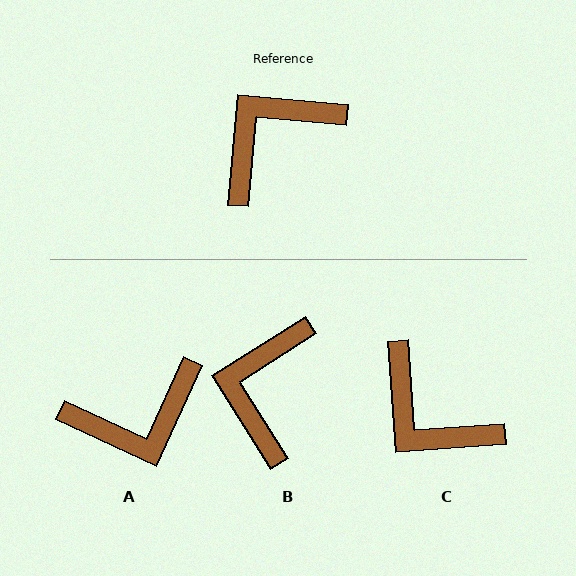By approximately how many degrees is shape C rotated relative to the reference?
Approximately 99 degrees counter-clockwise.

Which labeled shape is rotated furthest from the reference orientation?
A, about 160 degrees away.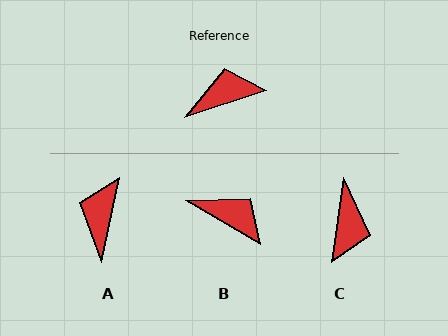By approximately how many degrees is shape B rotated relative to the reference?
Approximately 49 degrees clockwise.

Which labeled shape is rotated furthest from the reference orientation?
C, about 116 degrees away.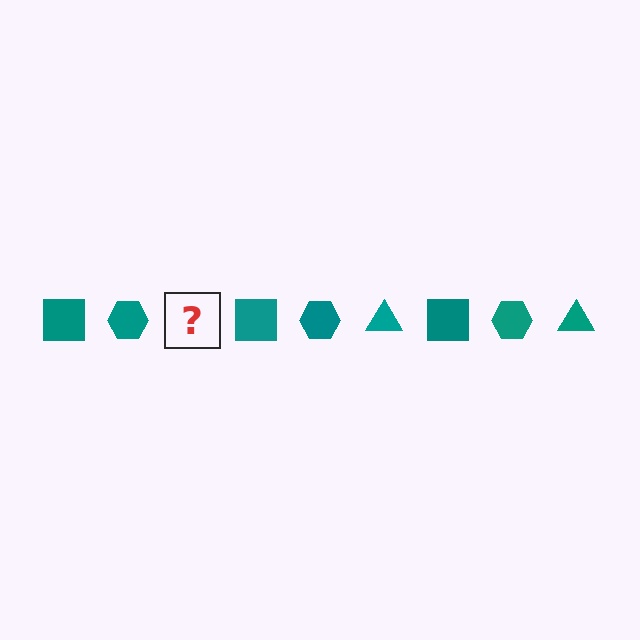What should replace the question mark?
The question mark should be replaced with a teal triangle.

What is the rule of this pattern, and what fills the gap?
The rule is that the pattern cycles through square, hexagon, triangle shapes in teal. The gap should be filled with a teal triangle.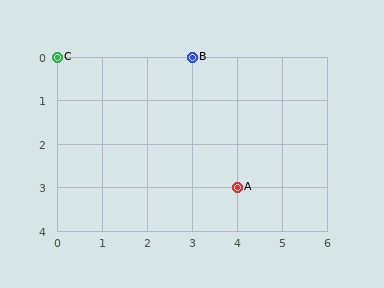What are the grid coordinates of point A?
Point A is at grid coordinates (4, 3).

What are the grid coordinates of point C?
Point C is at grid coordinates (0, 0).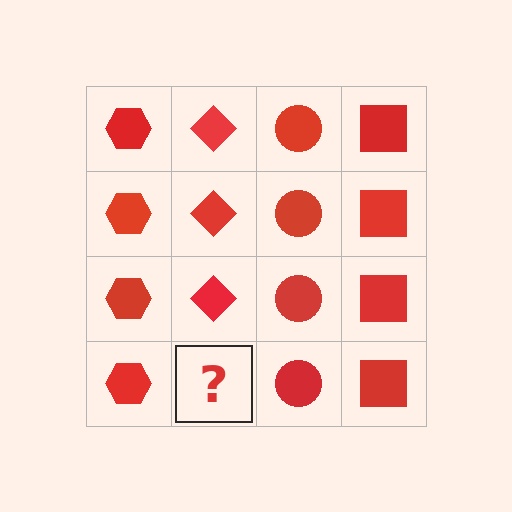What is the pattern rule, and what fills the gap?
The rule is that each column has a consistent shape. The gap should be filled with a red diamond.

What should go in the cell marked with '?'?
The missing cell should contain a red diamond.